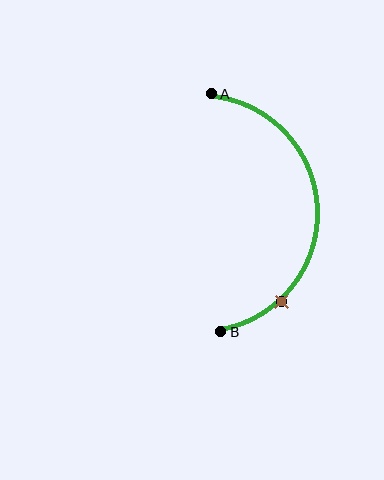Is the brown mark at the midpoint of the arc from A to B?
No. The brown mark lies on the arc but is closer to endpoint B. The arc midpoint would be at the point on the curve equidistant along the arc from both A and B.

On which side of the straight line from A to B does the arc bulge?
The arc bulges to the right of the straight line connecting A and B.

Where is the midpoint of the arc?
The arc midpoint is the point on the curve farthest from the straight line joining A and B. It sits to the right of that line.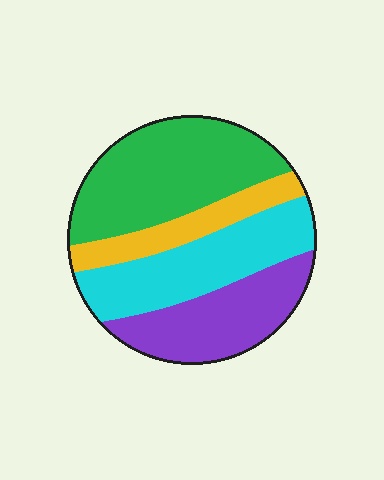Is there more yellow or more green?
Green.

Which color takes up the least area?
Yellow, at roughly 15%.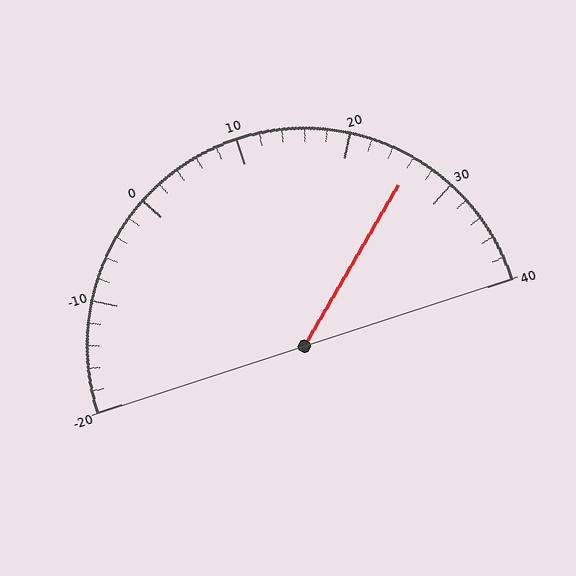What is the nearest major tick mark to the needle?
The nearest major tick mark is 30.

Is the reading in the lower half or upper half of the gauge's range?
The reading is in the upper half of the range (-20 to 40).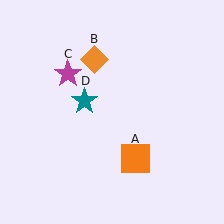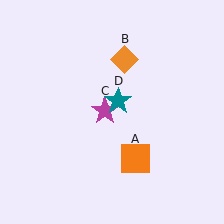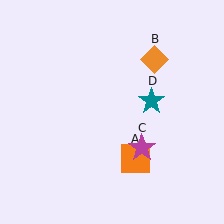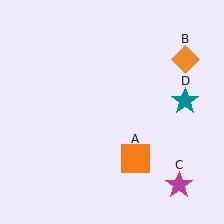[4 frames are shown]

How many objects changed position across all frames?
3 objects changed position: orange diamond (object B), magenta star (object C), teal star (object D).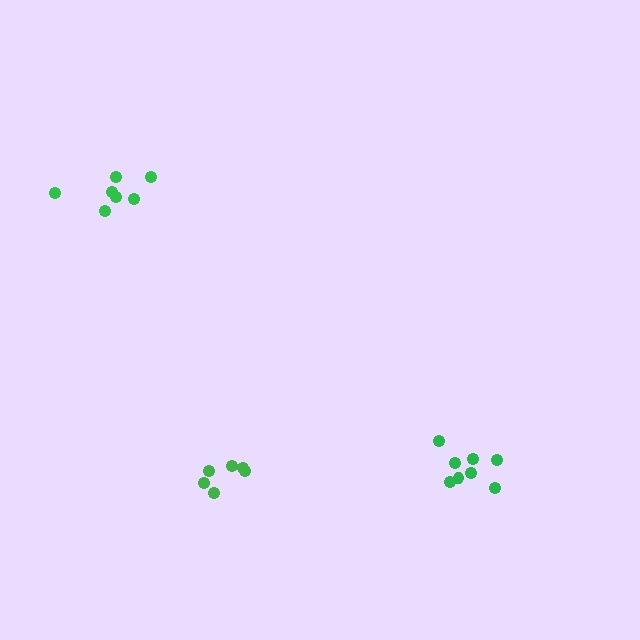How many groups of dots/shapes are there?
There are 3 groups.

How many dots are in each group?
Group 1: 7 dots, Group 2: 8 dots, Group 3: 6 dots (21 total).